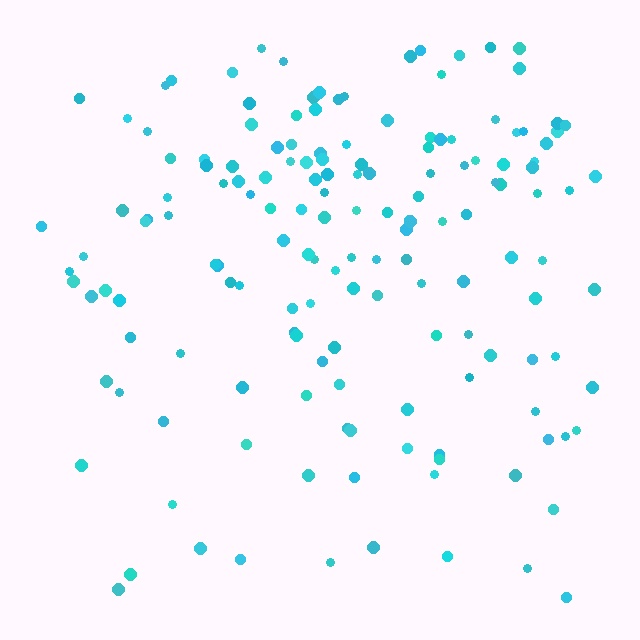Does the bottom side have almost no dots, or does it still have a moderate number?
Still a moderate number, just noticeably fewer than the top.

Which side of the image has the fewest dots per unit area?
The bottom.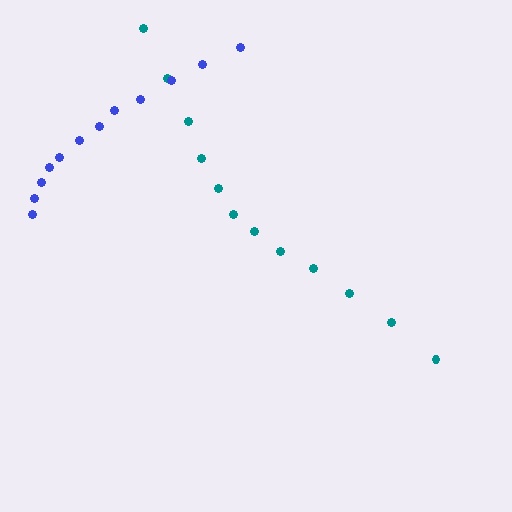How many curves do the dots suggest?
There are 2 distinct paths.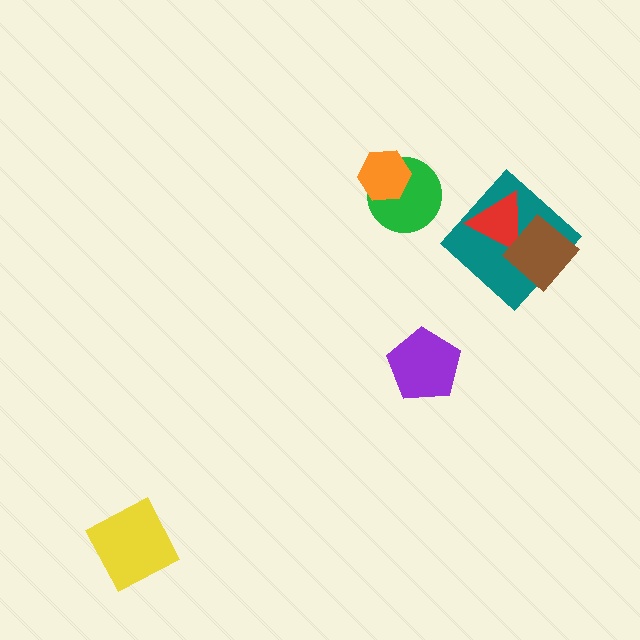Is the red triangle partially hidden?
Yes, it is partially covered by another shape.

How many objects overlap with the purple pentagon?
0 objects overlap with the purple pentagon.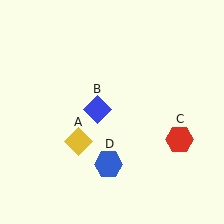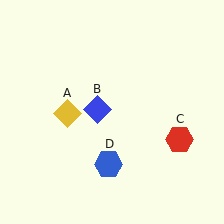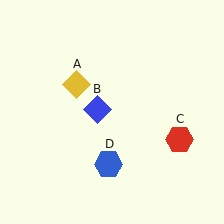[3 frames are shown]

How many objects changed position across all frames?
1 object changed position: yellow diamond (object A).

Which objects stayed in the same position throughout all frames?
Blue diamond (object B) and red hexagon (object C) and blue hexagon (object D) remained stationary.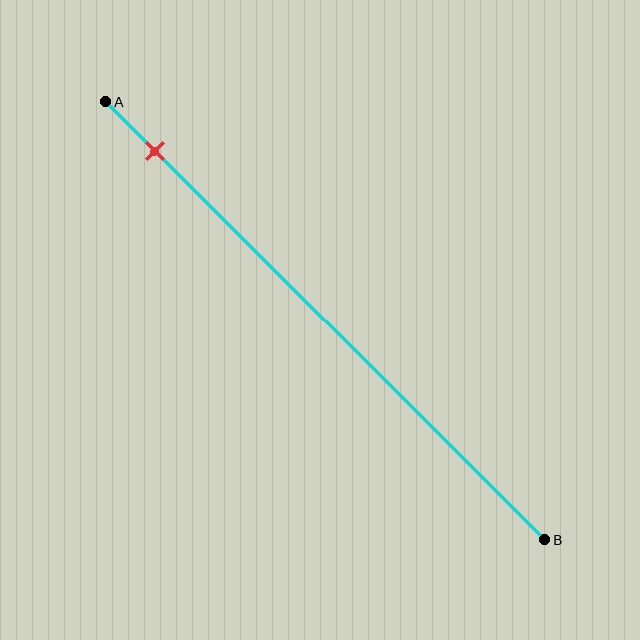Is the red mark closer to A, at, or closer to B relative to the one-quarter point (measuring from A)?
The red mark is closer to point A than the one-quarter point of segment AB.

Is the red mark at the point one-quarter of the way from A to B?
No, the mark is at about 10% from A, not at the 25% one-quarter point.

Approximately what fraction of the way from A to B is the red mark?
The red mark is approximately 10% of the way from A to B.